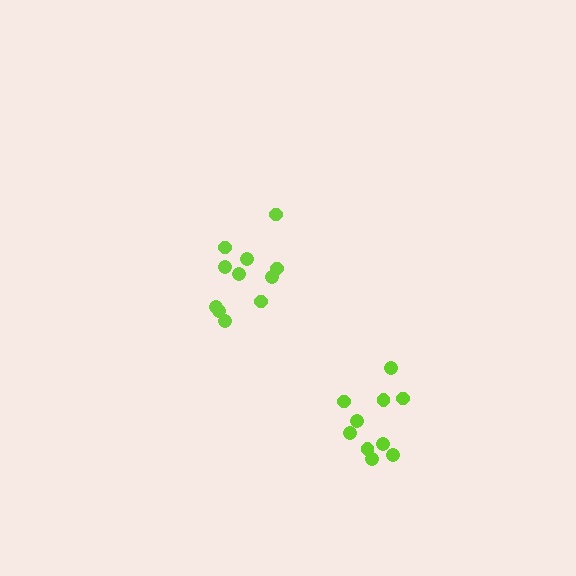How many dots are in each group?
Group 1: 10 dots, Group 2: 11 dots (21 total).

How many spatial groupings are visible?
There are 2 spatial groupings.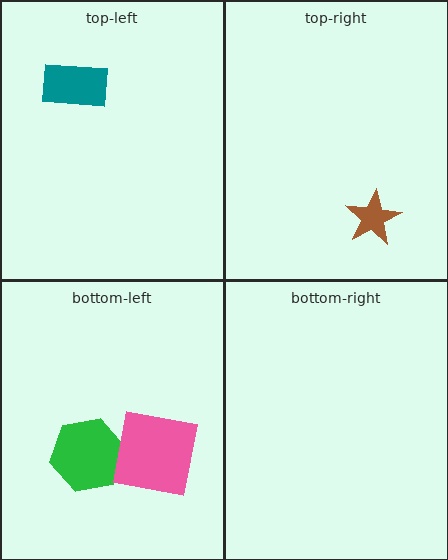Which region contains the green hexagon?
The bottom-left region.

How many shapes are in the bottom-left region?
2.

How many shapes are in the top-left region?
1.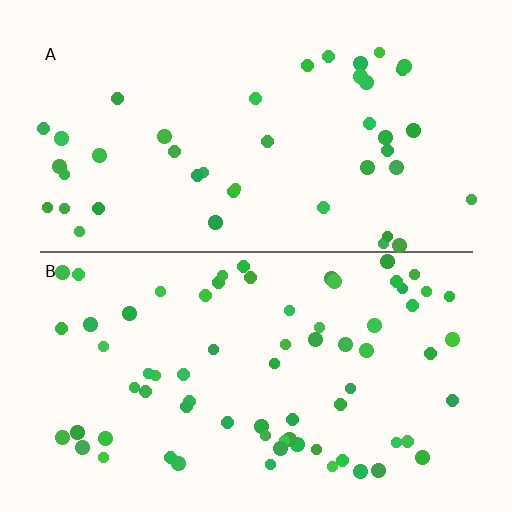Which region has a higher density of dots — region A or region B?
B (the bottom).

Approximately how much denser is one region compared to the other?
Approximately 1.7× — region B over region A.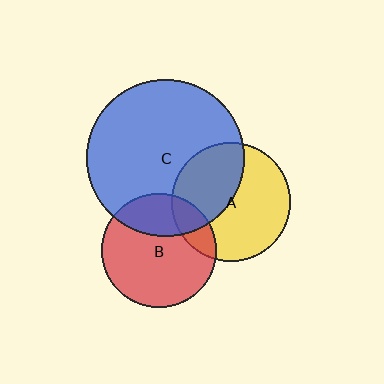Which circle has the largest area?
Circle C (blue).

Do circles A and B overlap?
Yes.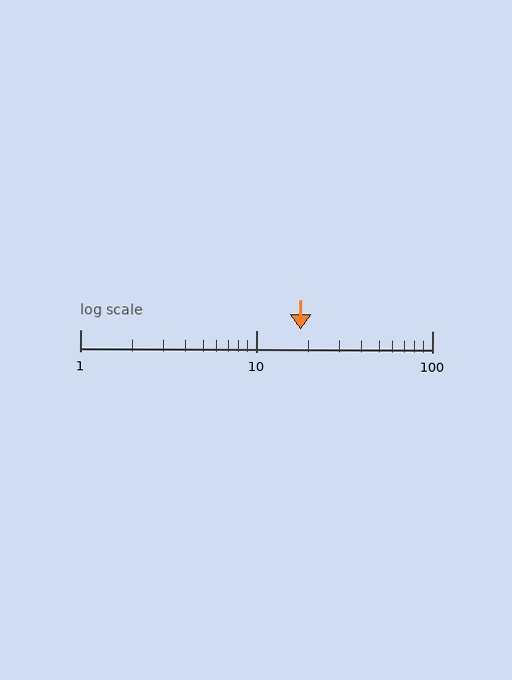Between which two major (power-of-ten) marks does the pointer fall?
The pointer is between 10 and 100.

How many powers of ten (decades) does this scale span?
The scale spans 2 decades, from 1 to 100.